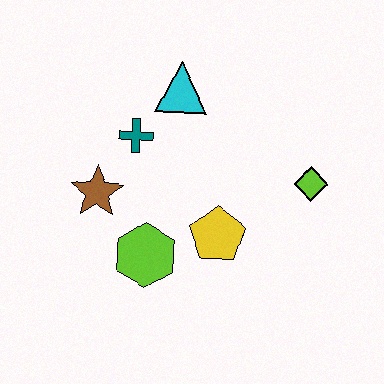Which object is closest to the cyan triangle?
The teal cross is closest to the cyan triangle.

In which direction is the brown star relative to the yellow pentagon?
The brown star is to the left of the yellow pentagon.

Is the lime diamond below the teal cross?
Yes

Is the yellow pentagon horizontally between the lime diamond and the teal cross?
Yes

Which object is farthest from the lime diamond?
The brown star is farthest from the lime diamond.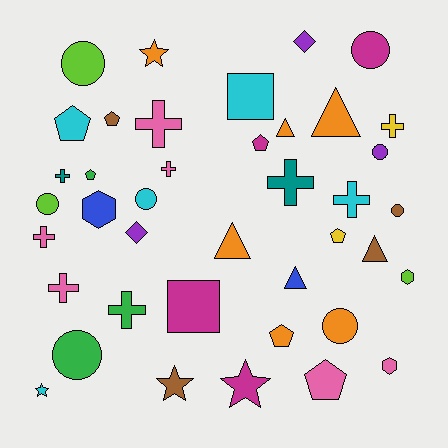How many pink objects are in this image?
There are 6 pink objects.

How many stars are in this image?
There are 4 stars.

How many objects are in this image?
There are 40 objects.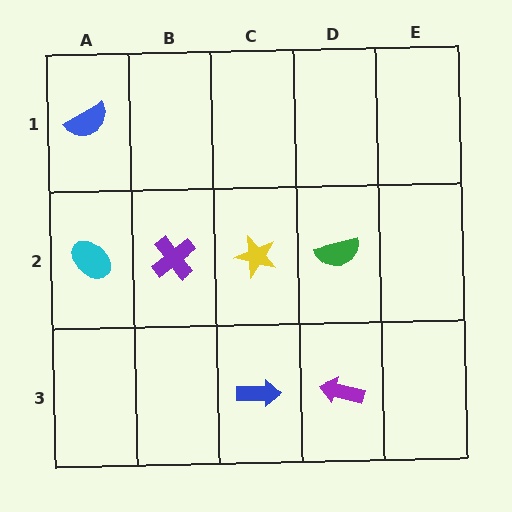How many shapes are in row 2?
4 shapes.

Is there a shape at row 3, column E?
No, that cell is empty.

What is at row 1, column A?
A blue semicircle.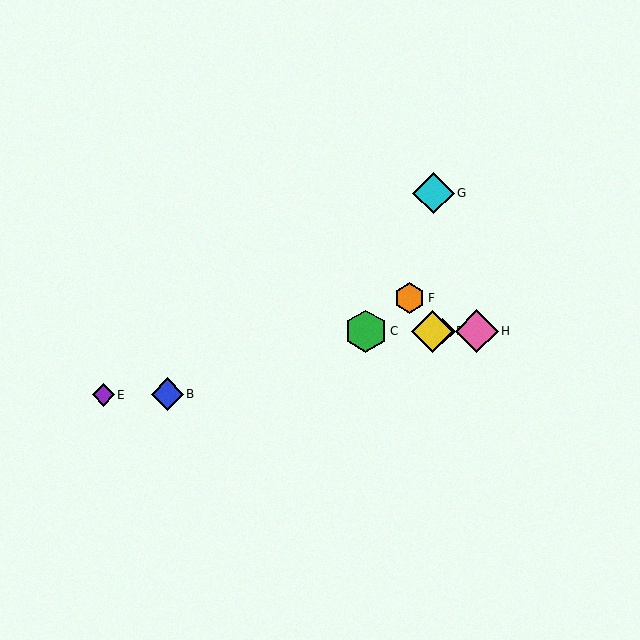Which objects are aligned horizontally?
Objects A, C, D, H are aligned horizontally.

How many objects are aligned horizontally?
4 objects (A, C, D, H) are aligned horizontally.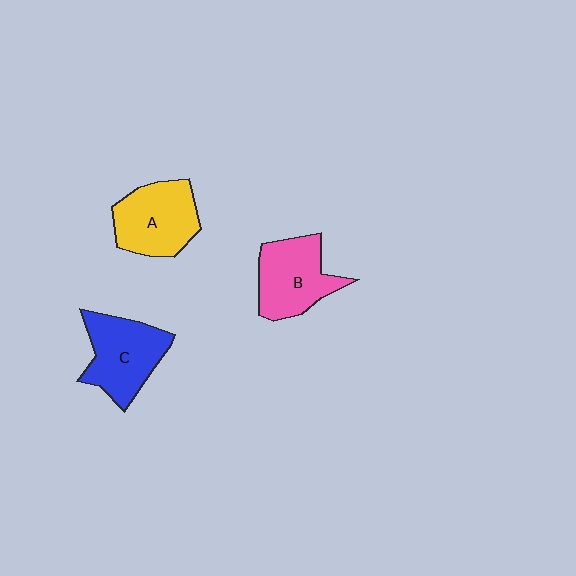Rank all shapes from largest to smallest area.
From largest to smallest: C (blue), A (yellow), B (pink).